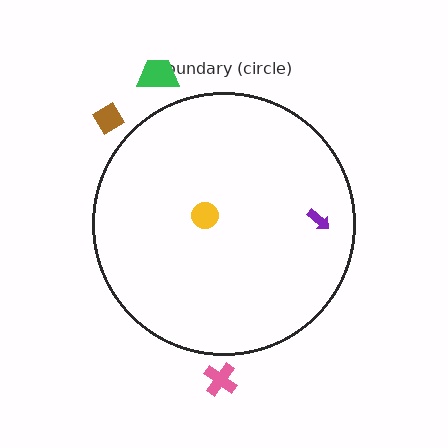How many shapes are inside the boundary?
2 inside, 3 outside.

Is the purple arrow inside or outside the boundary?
Inside.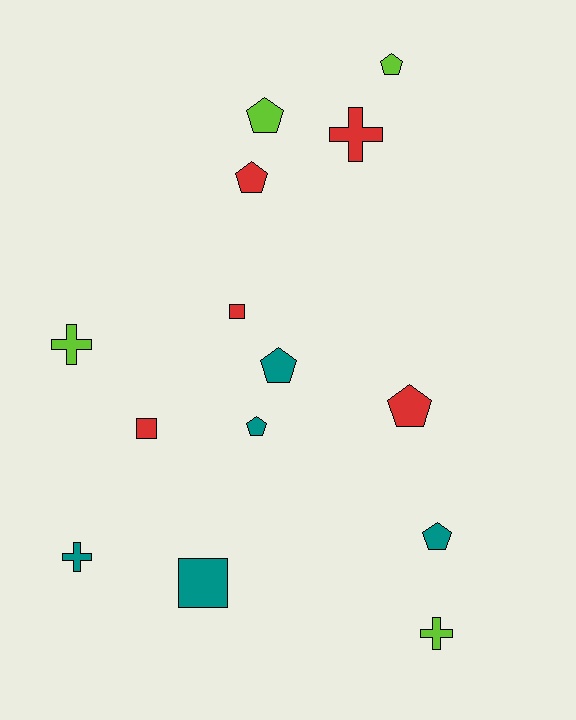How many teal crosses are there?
There is 1 teal cross.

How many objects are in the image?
There are 14 objects.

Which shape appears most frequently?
Pentagon, with 7 objects.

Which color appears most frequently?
Teal, with 5 objects.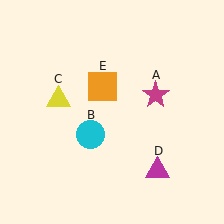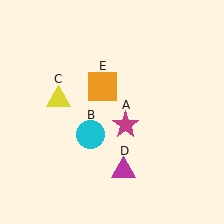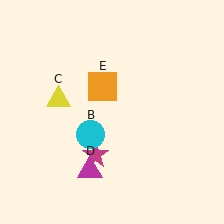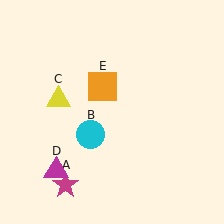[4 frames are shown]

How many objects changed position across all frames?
2 objects changed position: magenta star (object A), magenta triangle (object D).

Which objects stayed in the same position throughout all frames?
Cyan circle (object B) and yellow triangle (object C) and orange square (object E) remained stationary.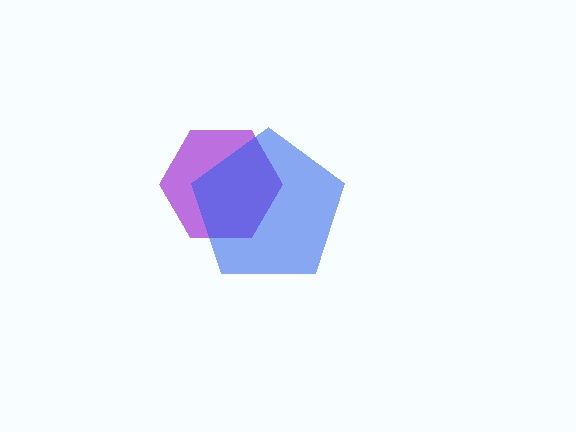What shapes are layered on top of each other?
The layered shapes are: a purple hexagon, a blue pentagon.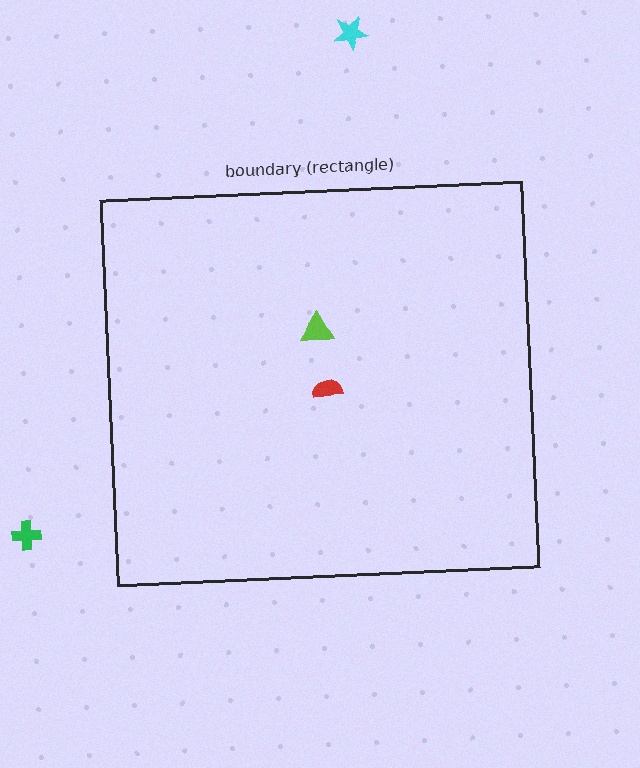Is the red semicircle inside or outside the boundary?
Inside.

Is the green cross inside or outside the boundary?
Outside.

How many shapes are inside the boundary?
2 inside, 2 outside.